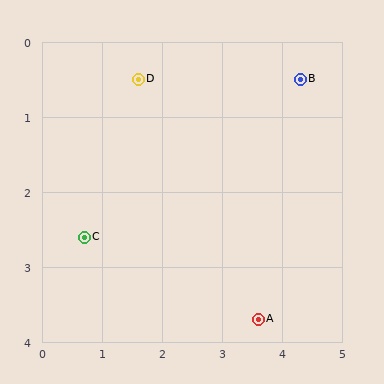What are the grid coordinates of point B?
Point B is at approximately (4.3, 0.5).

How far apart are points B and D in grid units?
Points B and D are about 2.7 grid units apart.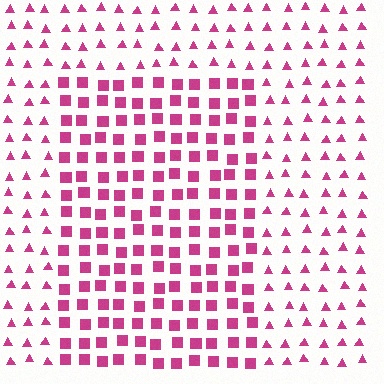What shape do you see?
I see a rectangle.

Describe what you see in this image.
The image is filled with small magenta elements arranged in a uniform grid. A rectangle-shaped region contains squares, while the surrounding area contains triangles. The boundary is defined purely by the change in element shape.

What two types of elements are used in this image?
The image uses squares inside the rectangle region and triangles outside it.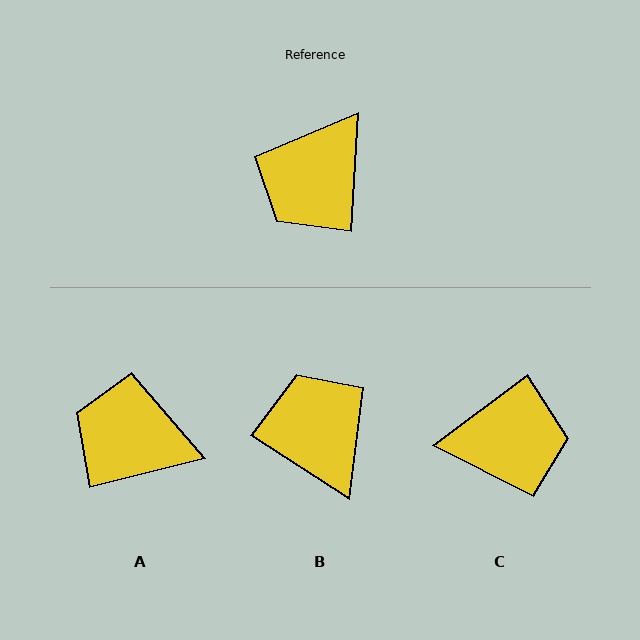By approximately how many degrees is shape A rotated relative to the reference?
Approximately 73 degrees clockwise.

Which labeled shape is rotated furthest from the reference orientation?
C, about 130 degrees away.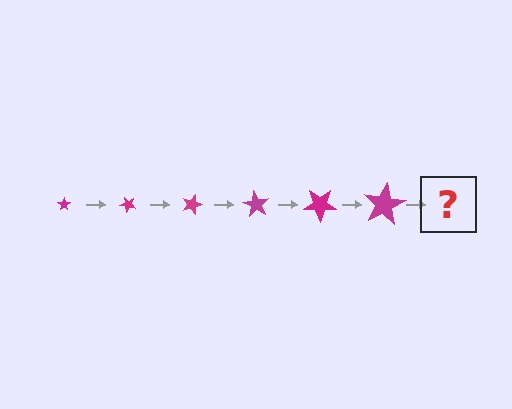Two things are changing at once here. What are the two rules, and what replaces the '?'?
The two rules are that the star grows larger each step and it rotates 45 degrees each step. The '?' should be a star, larger than the previous one and rotated 270 degrees from the start.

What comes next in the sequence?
The next element should be a star, larger than the previous one and rotated 270 degrees from the start.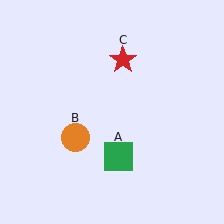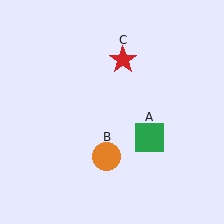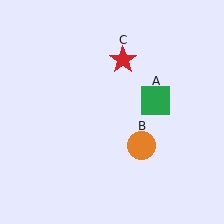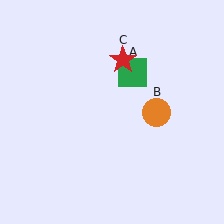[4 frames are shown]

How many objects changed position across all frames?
2 objects changed position: green square (object A), orange circle (object B).